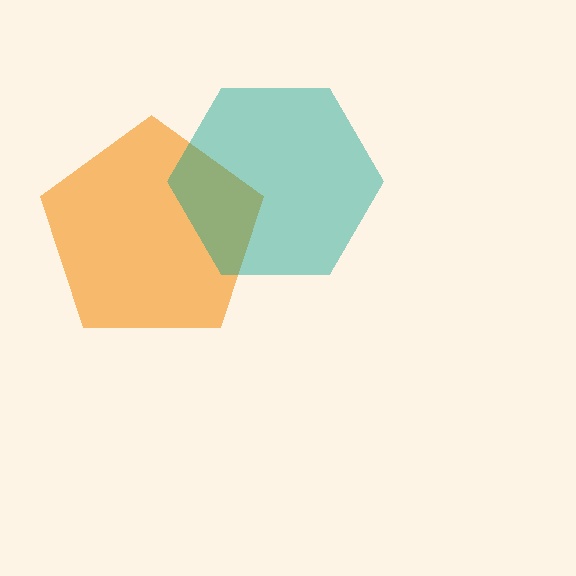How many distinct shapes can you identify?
There are 2 distinct shapes: an orange pentagon, a teal hexagon.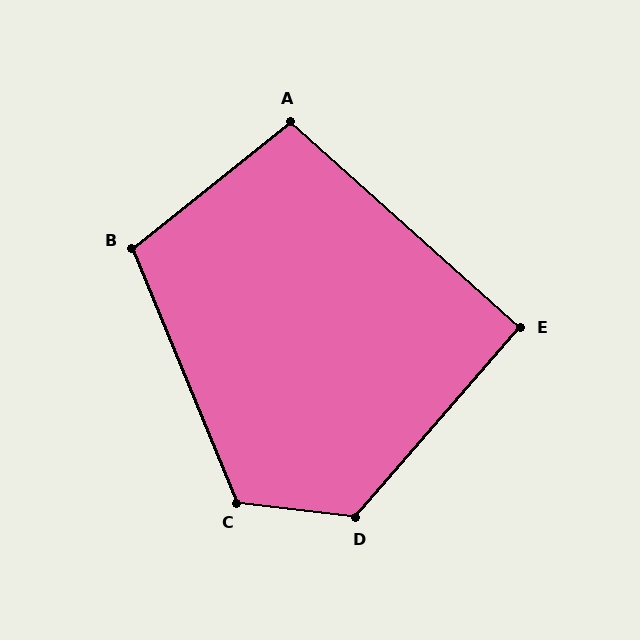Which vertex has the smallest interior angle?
E, at approximately 91 degrees.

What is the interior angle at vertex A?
Approximately 99 degrees (obtuse).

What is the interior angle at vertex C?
Approximately 120 degrees (obtuse).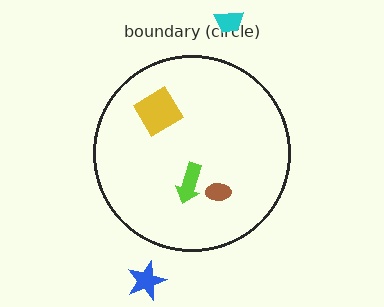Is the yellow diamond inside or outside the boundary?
Inside.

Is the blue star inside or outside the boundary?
Outside.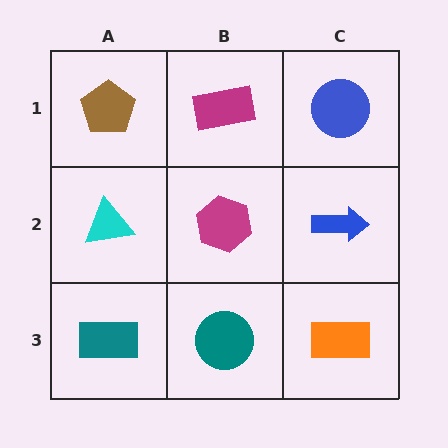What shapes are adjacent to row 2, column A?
A brown pentagon (row 1, column A), a teal rectangle (row 3, column A), a magenta hexagon (row 2, column B).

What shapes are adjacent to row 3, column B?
A magenta hexagon (row 2, column B), a teal rectangle (row 3, column A), an orange rectangle (row 3, column C).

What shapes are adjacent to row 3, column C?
A blue arrow (row 2, column C), a teal circle (row 3, column B).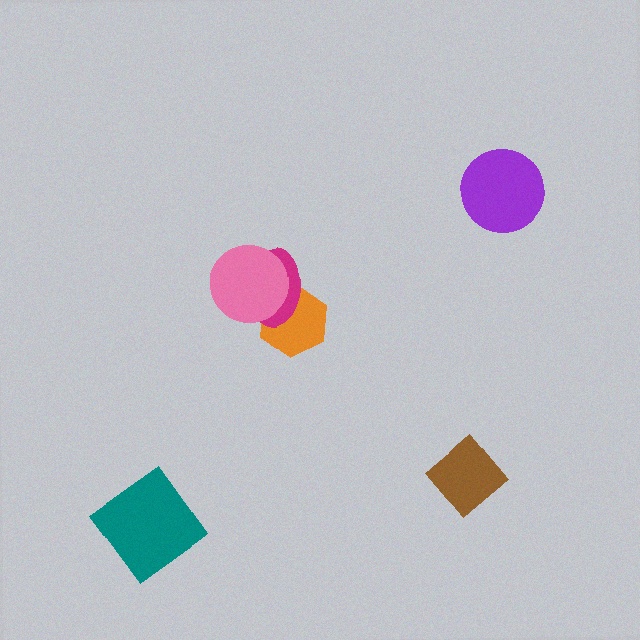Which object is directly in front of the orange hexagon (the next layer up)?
The magenta ellipse is directly in front of the orange hexagon.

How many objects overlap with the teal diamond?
0 objects overlap with the teal diamond.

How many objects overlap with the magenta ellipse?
2 objects overlap with the magenta ellipse.